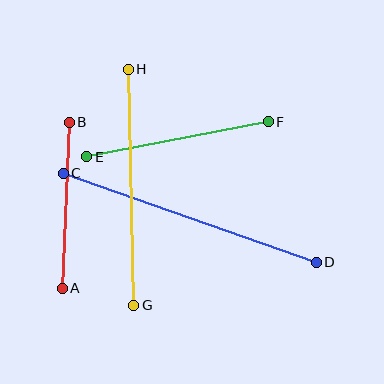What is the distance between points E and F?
The distance is approximately 185 pixels.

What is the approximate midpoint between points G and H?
The midpoint is at approximately (131, 187) pixels.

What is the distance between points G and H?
The distance is approximately 236 pixels.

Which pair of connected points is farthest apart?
Points C and D are farthest apart.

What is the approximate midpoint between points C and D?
The midpoint is at approximately (190, 218) pixels.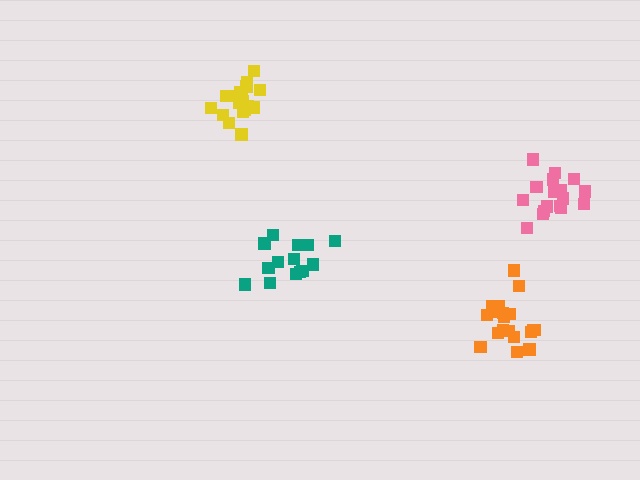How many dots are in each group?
Group 1: 19 dots, Group 2: 17 dots, Group 3: 14 dots, Group 4: 19 dots (69 total).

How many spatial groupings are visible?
There are 4 spatial groupings.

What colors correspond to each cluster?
The clusters are colored: yellow, pink, teal, orange.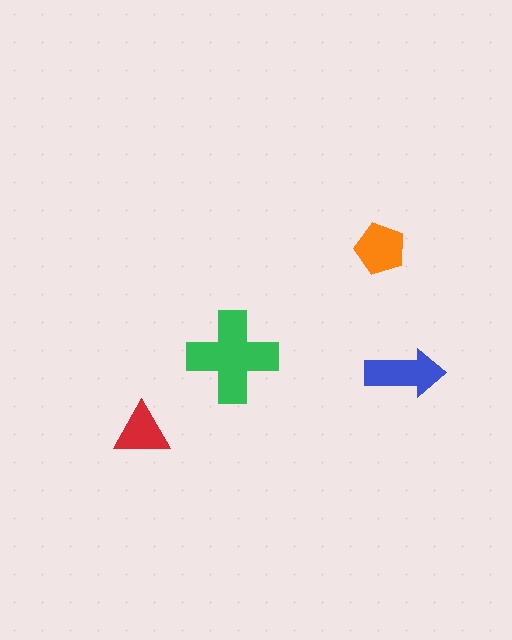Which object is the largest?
The green cross.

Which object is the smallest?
The red triangle.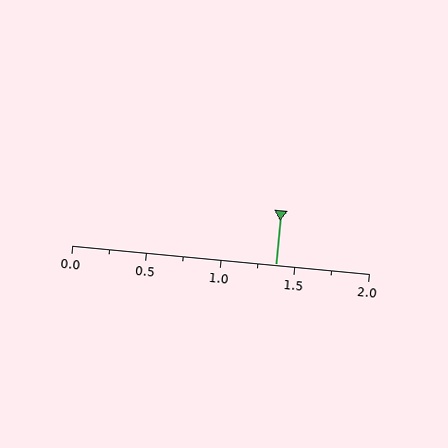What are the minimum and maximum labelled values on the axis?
The axis runs from 0.0 to 2.0.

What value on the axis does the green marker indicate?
The marker indicates approximately 1.38.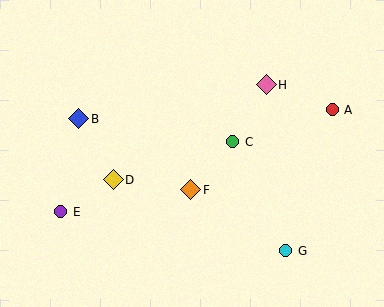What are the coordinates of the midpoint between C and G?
The midpoint between C and G is at (259, 196).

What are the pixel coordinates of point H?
Point H is at (266, 85).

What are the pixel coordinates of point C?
Point C is at (233, 142).